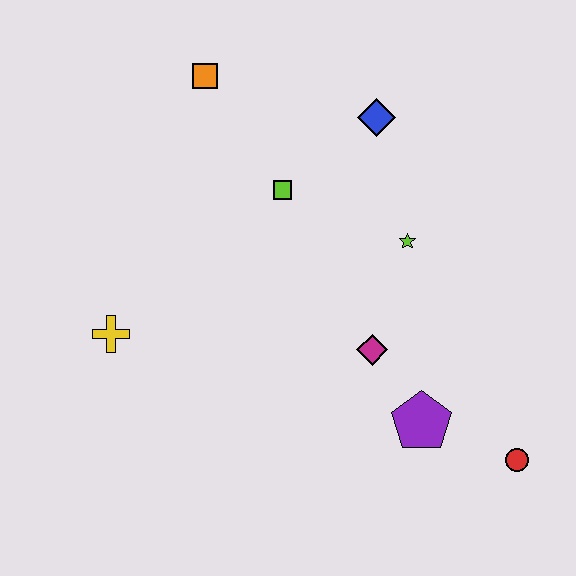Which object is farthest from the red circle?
The orange square is farthest from the red circle.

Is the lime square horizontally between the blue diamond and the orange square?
Yes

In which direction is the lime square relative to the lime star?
The lime square is to the left of the lime star.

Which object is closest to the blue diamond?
The lime square is closest to the blue diamond.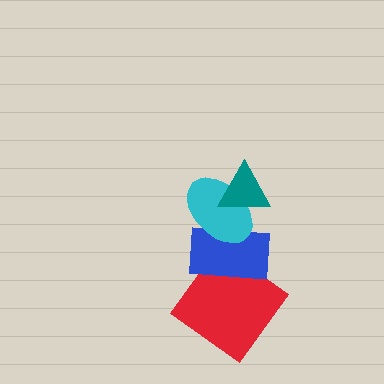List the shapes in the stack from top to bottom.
From top to bottom: the teal triangle, the cyan ellipse, the blue rectangle, the red diamond.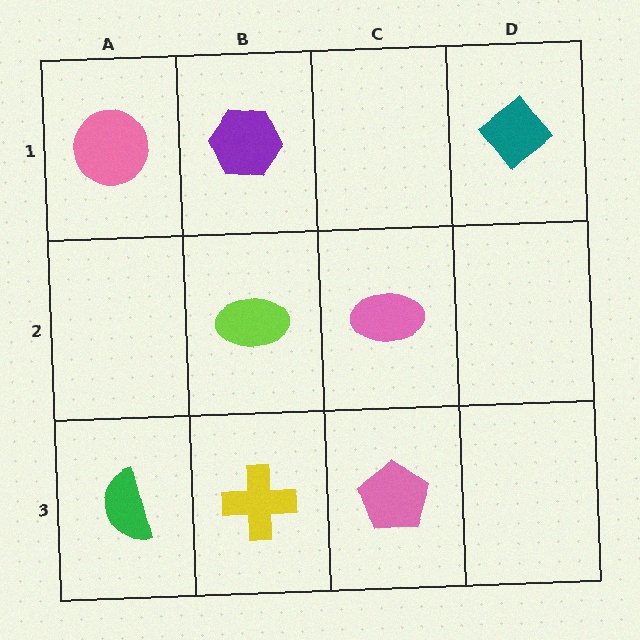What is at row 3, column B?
A yellow cross.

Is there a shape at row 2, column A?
No, that cell is empty.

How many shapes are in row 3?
3 shapes.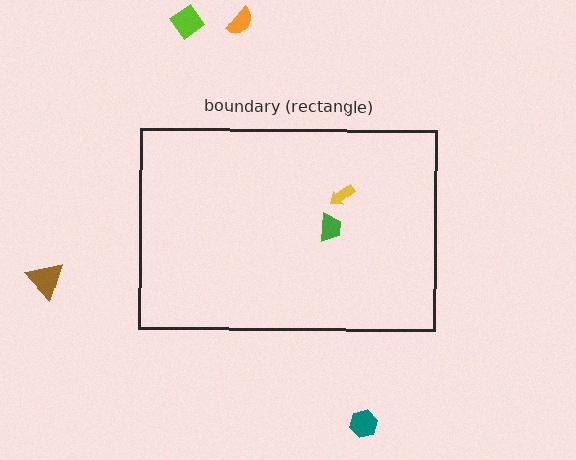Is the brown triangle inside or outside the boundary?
Outside.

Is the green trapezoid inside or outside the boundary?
Inside.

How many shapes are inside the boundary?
2 inside, 4 outside.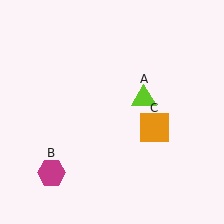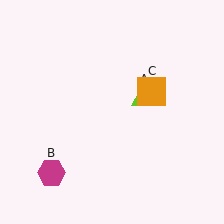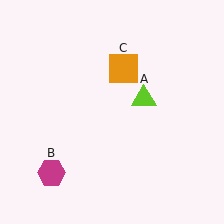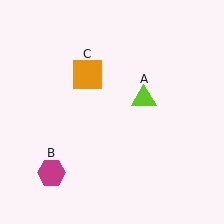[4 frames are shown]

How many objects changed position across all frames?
1 object changed position: orange square (object C).